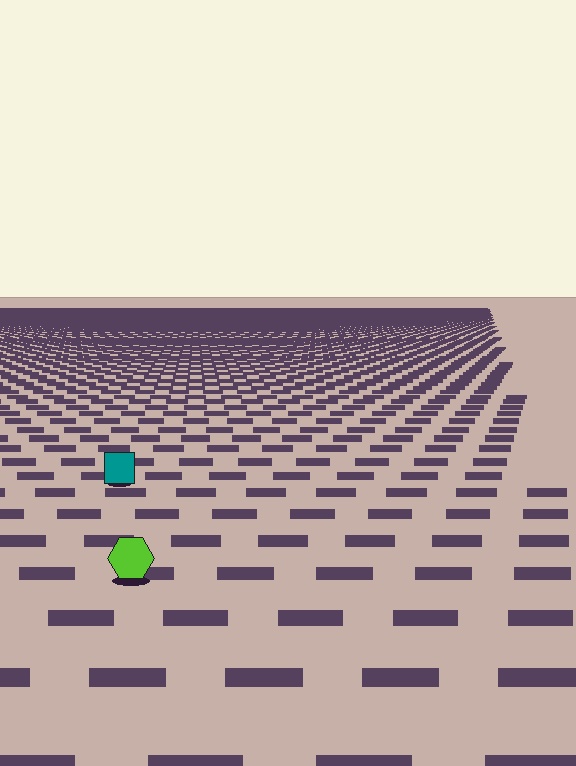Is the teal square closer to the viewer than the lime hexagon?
No. The lime hexagon is closer — you can tell from the texture gradient: the ground texture is coarser near it.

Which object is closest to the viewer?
The lime hexagon is closest. The texture marks near it are larger and more spread out.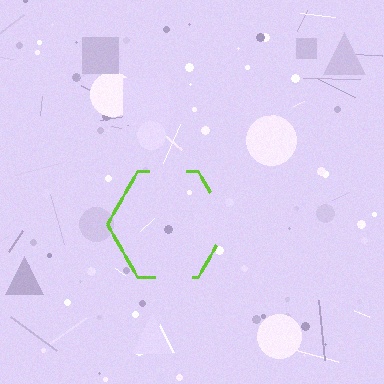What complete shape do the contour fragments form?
The contour fragments form a hexagon.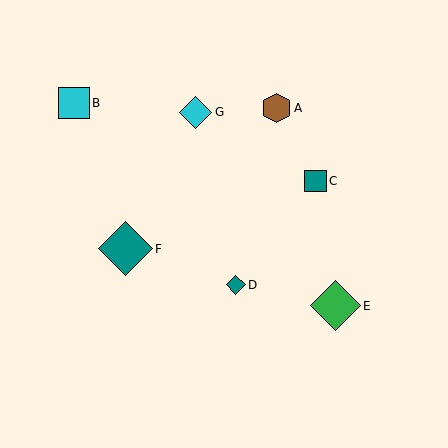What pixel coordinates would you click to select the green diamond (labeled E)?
Click at (336, 306) to select the green diamond E.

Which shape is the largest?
The teal diamond (labeled F) is the largest.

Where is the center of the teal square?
The center of the teal square is at (315, 181).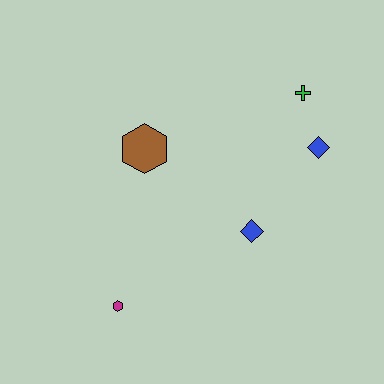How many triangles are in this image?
There are no triangles.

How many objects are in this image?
There are 5 objects.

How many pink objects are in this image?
There are no pink objects.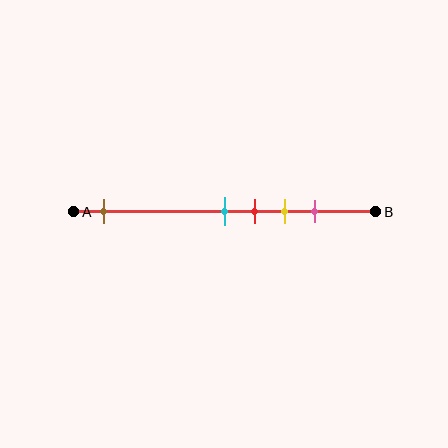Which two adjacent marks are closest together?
The cyan and red marks are the closest adjacent pair.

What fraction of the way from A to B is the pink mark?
The pink mark is approximately 80% (0.8) of the way from A to B.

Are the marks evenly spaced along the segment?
No, the marks are not evenly spaced.